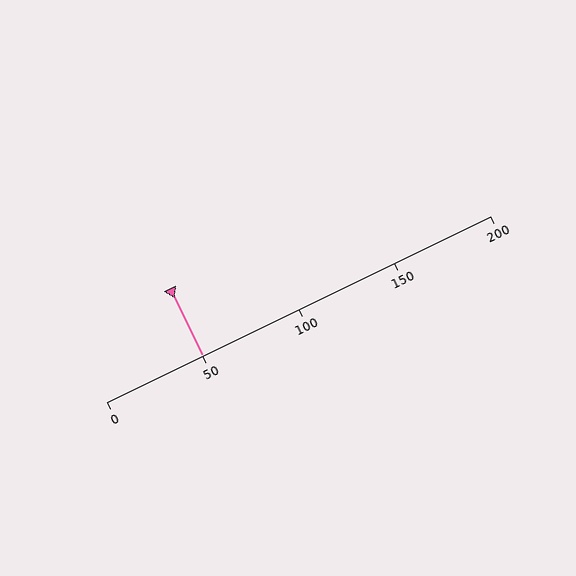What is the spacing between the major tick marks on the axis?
The major ticks are spaced 50 apart.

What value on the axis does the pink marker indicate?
The marker indicates approximately 50.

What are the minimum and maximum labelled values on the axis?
The axis runs from 0 to 200.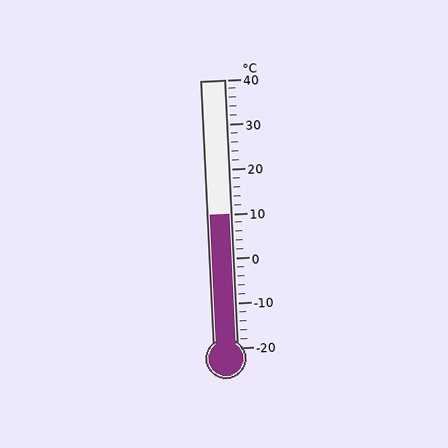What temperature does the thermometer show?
The thermometer shows approximately 10°C.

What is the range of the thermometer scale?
The thermometer scale ranges from -20°C to 40°C.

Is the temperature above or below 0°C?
The temperature is above 0°C.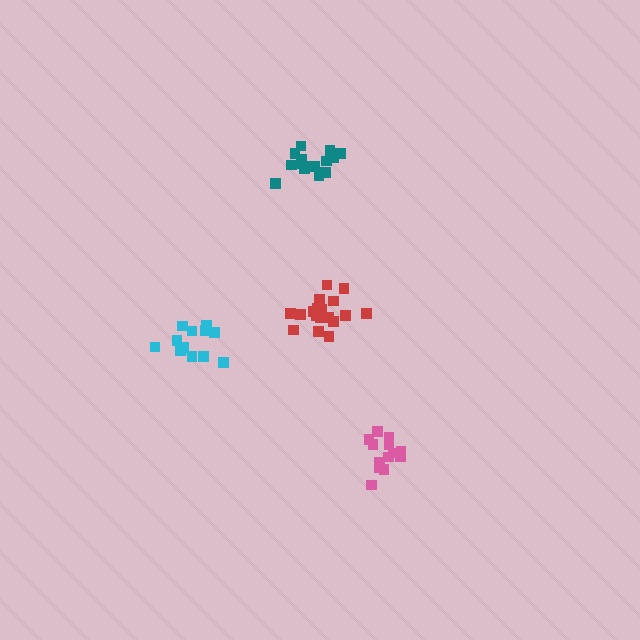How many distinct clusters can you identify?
There are 4 distinct clusters.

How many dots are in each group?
Group 1: 13 dots, Group 2: 15 dots, Group 3: 18 dots, Group 4: 15 dots (61 total).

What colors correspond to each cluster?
The clusters are colored: pink, cyan, red, teal.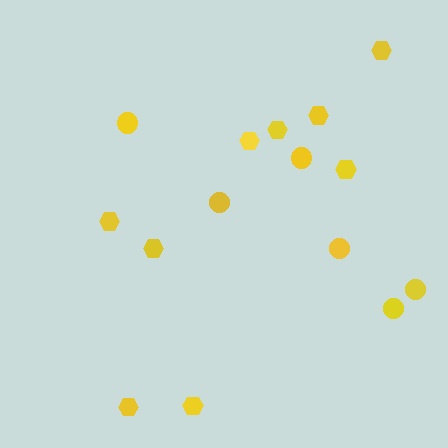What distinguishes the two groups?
There are 2 groups: one group of circles (6) and one group of hexagons (9).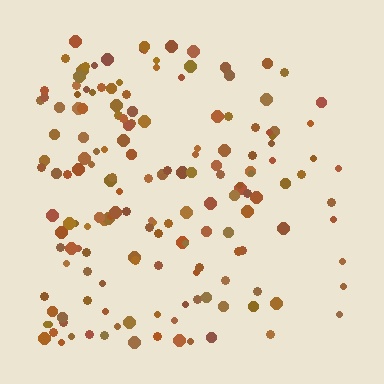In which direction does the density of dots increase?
From right to left, with the left side densest.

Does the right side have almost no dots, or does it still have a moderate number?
Still a moderate number, just noticeably fewer than the left.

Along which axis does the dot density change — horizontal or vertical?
Horizontal.